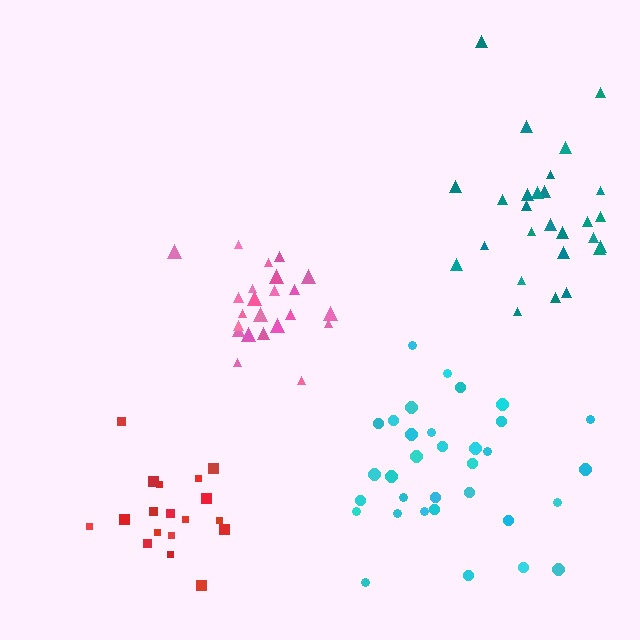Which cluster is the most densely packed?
Pink.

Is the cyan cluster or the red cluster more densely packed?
Cyan.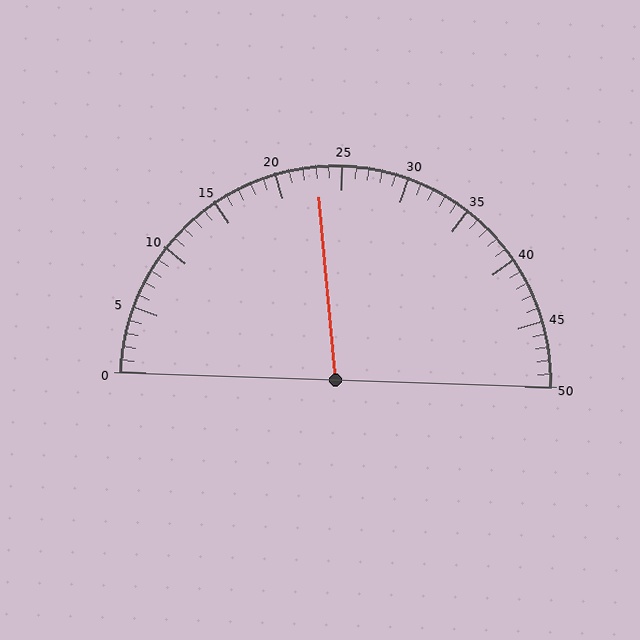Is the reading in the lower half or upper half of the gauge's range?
The reading is in the lower half of the range (0 to 50).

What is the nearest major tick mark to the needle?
The nearest major tick mark is 25.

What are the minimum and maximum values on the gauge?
The gauge ranges from 0 to 50.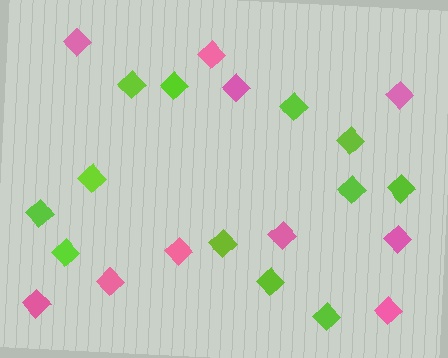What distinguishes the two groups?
There are 2 groups: one group of lime diamonds (12) and one group of pink diamonds (10).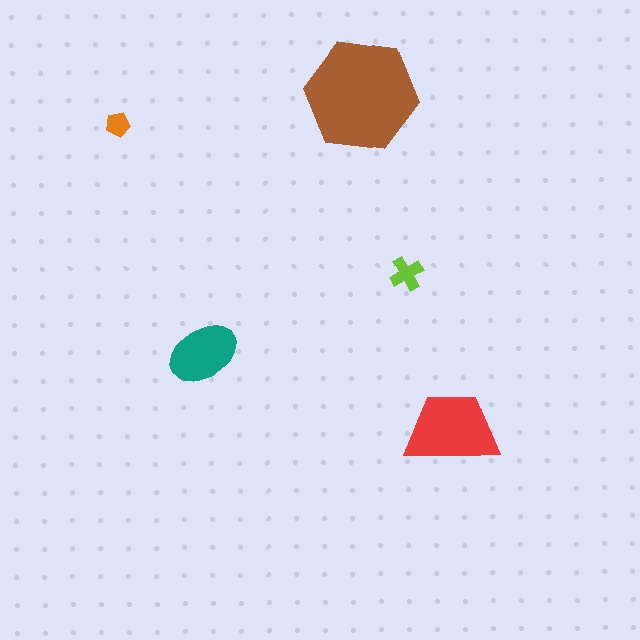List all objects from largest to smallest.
The brown hexagon, the red trapezoid, the teal ellipse, the lime cross, the orange pentagon.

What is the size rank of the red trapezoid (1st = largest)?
2nd.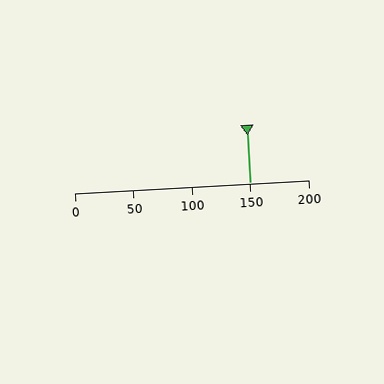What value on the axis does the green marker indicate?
The marker indicates approximately 150.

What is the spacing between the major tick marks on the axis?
The major ticks are spaced 50 apart.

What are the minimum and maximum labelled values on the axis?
The axis runs from 0 to 200.